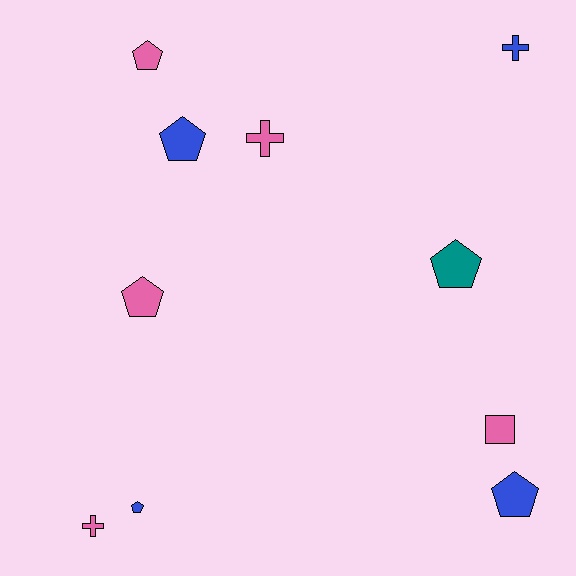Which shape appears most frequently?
Pentagon, with 6 objects.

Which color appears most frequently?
Pink, with 5 objects.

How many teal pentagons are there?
There is 1 teal pentagon.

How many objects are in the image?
There are 10 objects.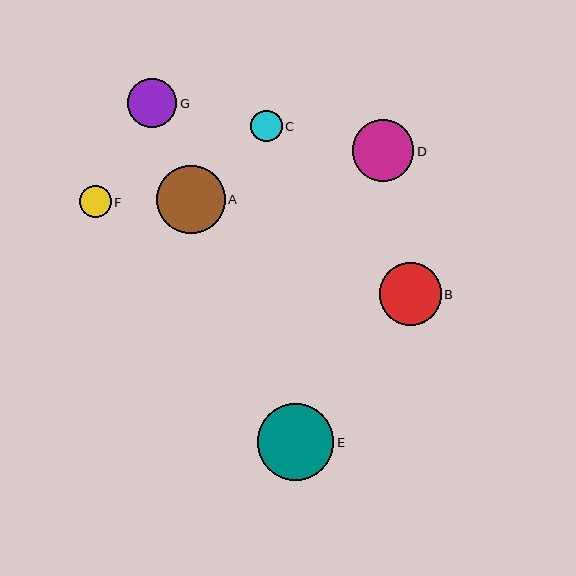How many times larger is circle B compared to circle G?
Circle B is approximately 1.3 times the size of circle G.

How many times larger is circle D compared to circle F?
Circle D is approximately 1.9 times the size of circle F.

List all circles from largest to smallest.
From largest to smallest: E, A, B, D, G, F, C.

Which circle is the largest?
Circle E is the largest with a size of approximately 76 pixels.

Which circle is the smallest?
Circle C is the smallest with a size of approximately 31 pixels.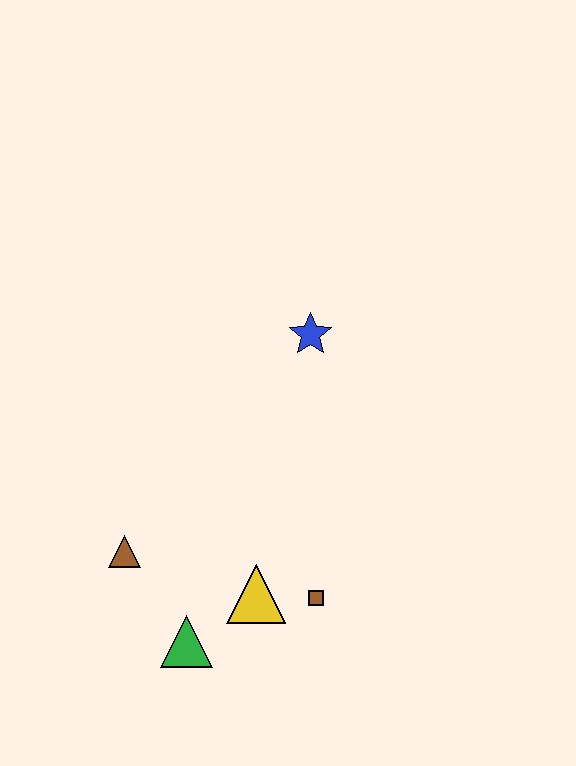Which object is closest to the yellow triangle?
The brown square is closest to the yellow triangle.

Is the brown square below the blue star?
Yes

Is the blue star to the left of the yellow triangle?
No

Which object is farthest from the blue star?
The green triangle is farthest from the blue star.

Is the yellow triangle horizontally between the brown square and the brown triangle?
Yes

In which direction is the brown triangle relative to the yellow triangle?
The brown triangle is to the left of the yellow triangle.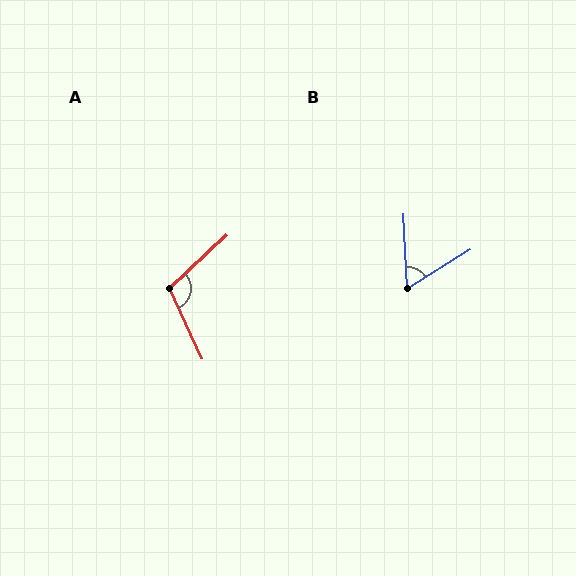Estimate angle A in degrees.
Approximately 108 degrees.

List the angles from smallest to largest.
B (61°), A (108°).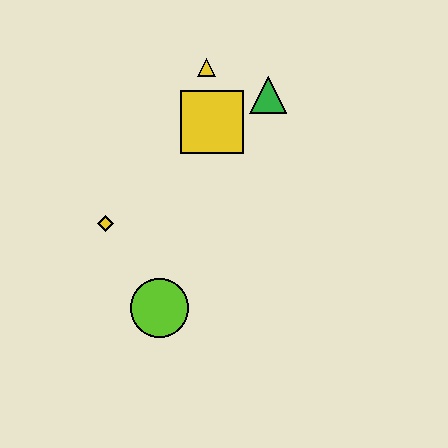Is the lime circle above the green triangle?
No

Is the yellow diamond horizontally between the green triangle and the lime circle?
No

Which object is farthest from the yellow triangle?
The lime circle is farthest from the yellow triangle.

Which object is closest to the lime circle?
The yellow diamond is closest to the lime circle.